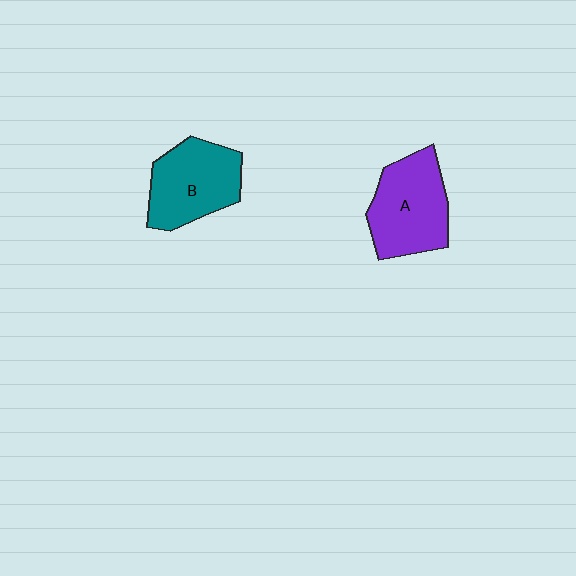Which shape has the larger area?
Shape A (purple).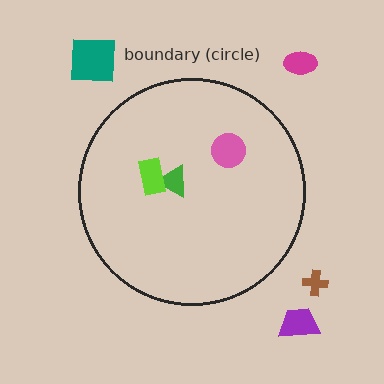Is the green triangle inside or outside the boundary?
Inside.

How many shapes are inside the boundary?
3 inside, 4 outside.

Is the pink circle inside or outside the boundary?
Inside.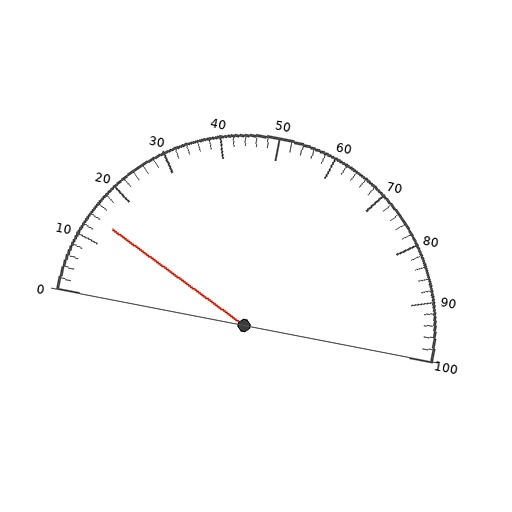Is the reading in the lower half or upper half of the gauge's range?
The reading is in the lower half of the range (0 to 100).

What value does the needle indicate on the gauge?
The needle indicates approximately 14.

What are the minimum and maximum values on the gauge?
The gauge ranges from 0 to 100.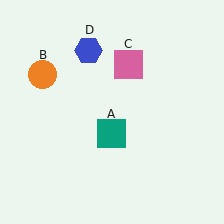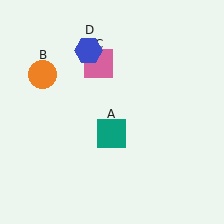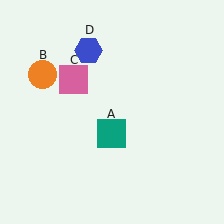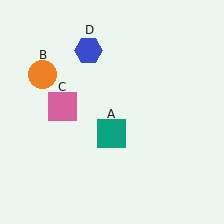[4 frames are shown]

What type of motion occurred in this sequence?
The pink square (object C) rotated counterclockwise around the center of the scene.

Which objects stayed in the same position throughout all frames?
Teal square (object A) and orange circle (object B) and blue hexagon (object D) remained stationary.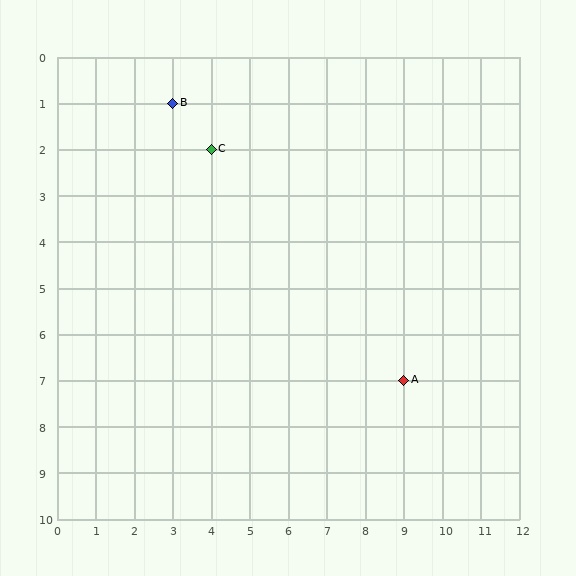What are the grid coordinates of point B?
Point B is at grid coordinates (3, 1).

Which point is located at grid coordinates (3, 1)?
Point B is at (3, 1).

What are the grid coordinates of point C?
Point C is at grid coordinates (4, 2).